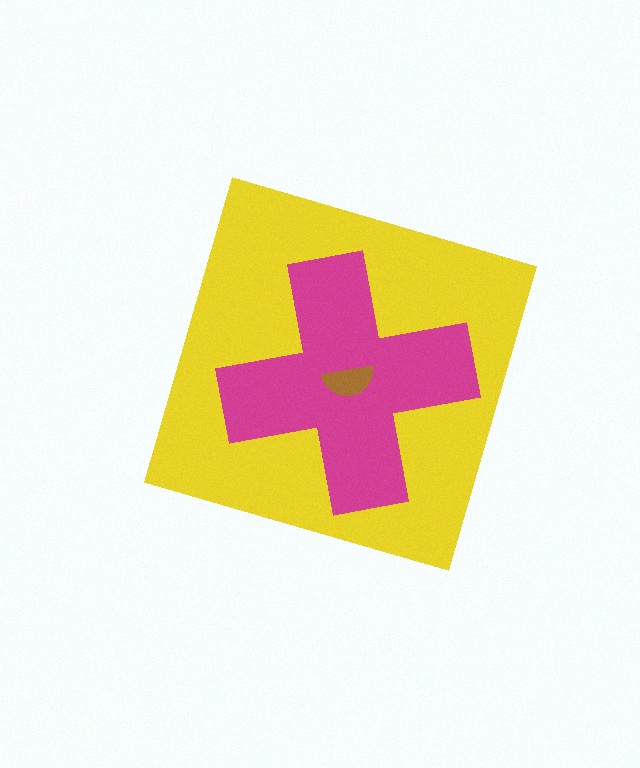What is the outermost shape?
The yellow diamond.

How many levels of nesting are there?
3.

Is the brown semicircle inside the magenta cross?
Yes.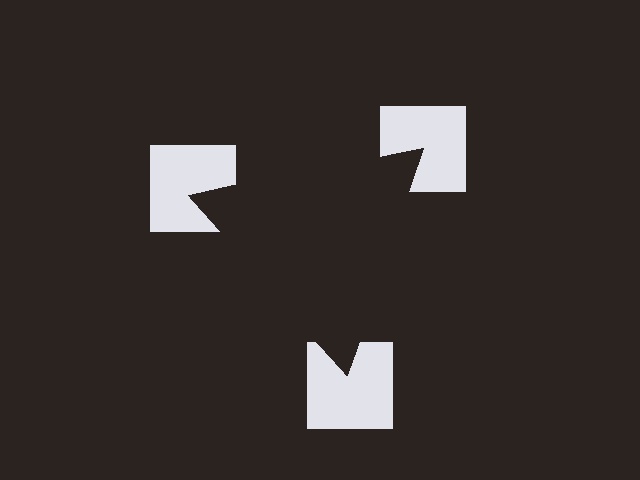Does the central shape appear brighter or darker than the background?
It typically appears slightly darker than the background, even though no actual brightness change is drawn.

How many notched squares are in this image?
There are 3 — one at each vertex of the illusory triangle.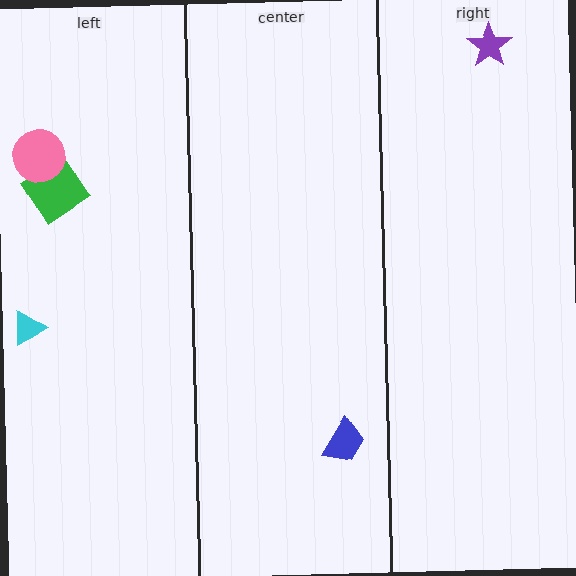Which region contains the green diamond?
The left region.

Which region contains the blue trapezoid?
The center region.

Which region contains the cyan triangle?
The left region.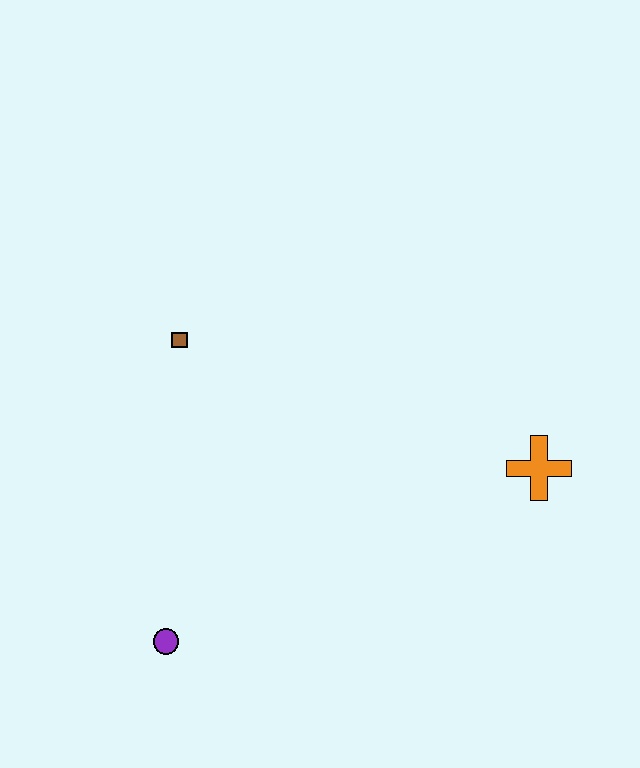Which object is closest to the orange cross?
The brown square is closest to the orange cross.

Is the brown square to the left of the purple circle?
No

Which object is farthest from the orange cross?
The purple circle is farthest from the orange cross.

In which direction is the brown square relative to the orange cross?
The brown square is to the left of the orange cross.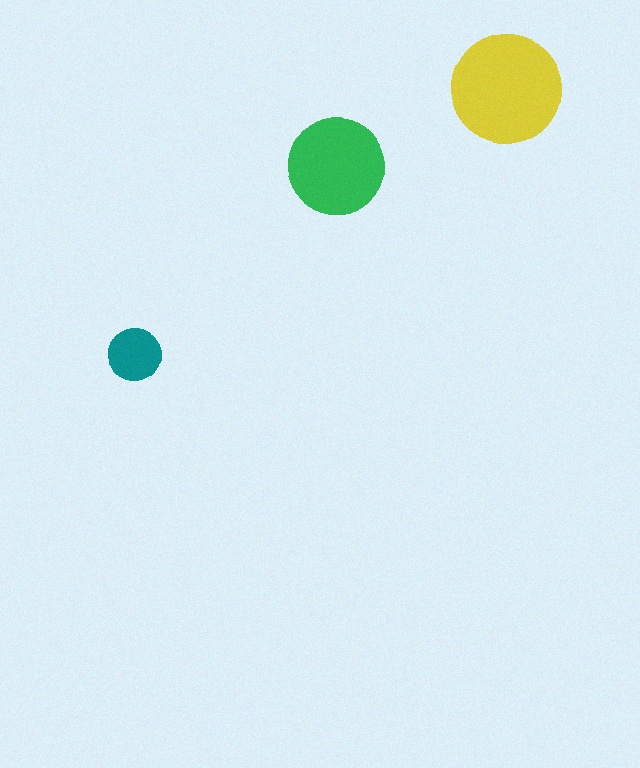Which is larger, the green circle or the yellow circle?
The yellow one.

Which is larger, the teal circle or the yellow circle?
The yellow one.